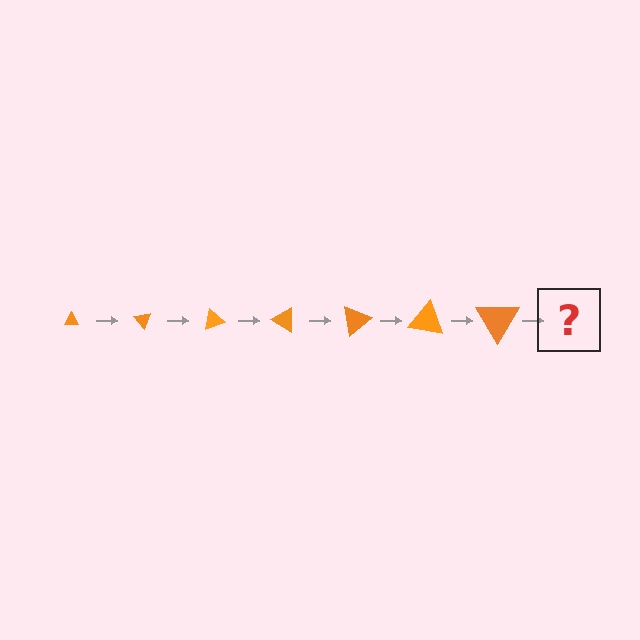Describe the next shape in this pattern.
It should be a triangle, larger than the previous one and rotated 350 degrees from the start.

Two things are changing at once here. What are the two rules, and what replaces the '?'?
The two rules are that the triangle grows larger each step and it rotates 50 degrees each step. The '?' should be a triangle, larger than the previous one and rotated 350 degrees from the start.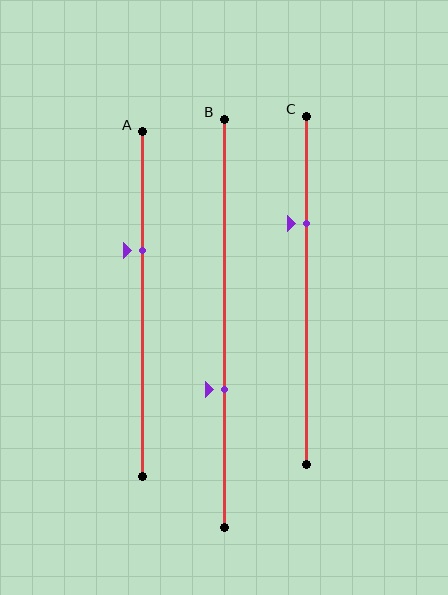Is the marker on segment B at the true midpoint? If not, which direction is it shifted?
No, the marker on segment B is shifted downward by about 16% of the segment length.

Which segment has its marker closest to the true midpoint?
Segment A has its marker closest to the true midpoint.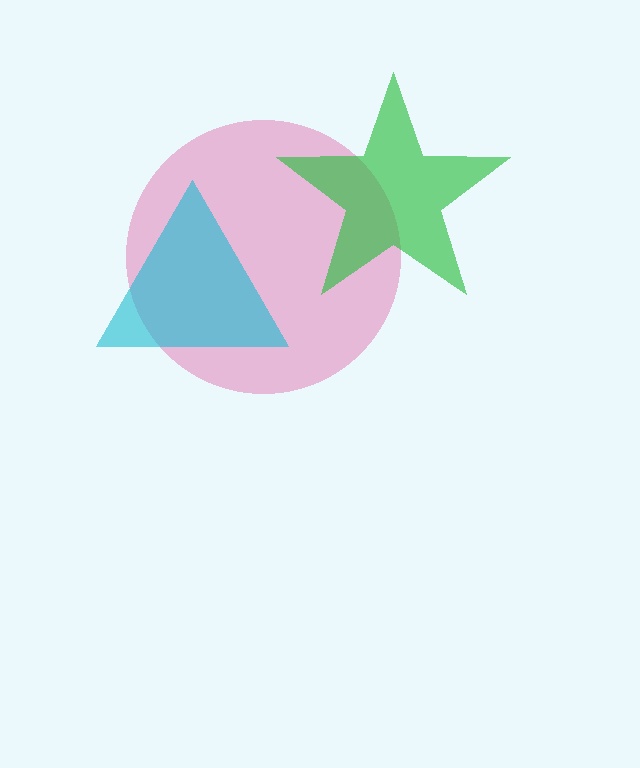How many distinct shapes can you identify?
There are 3 distinct shapes: a pink circle, a green star, a cyan triangle.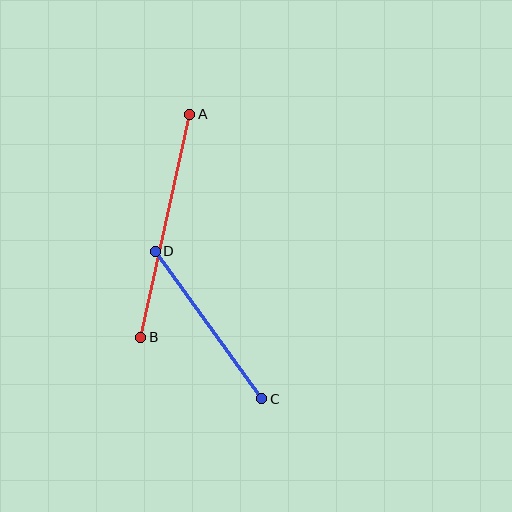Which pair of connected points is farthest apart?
Points A and B are farthest apart.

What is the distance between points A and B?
The distance is approximately 229 pixels.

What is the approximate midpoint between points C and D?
The midpoint is at approximately (208, 325) pixels.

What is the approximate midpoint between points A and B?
The midpoint is at approximately (165, 226) pixels.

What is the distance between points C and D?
The distance is approximately 182 pixels.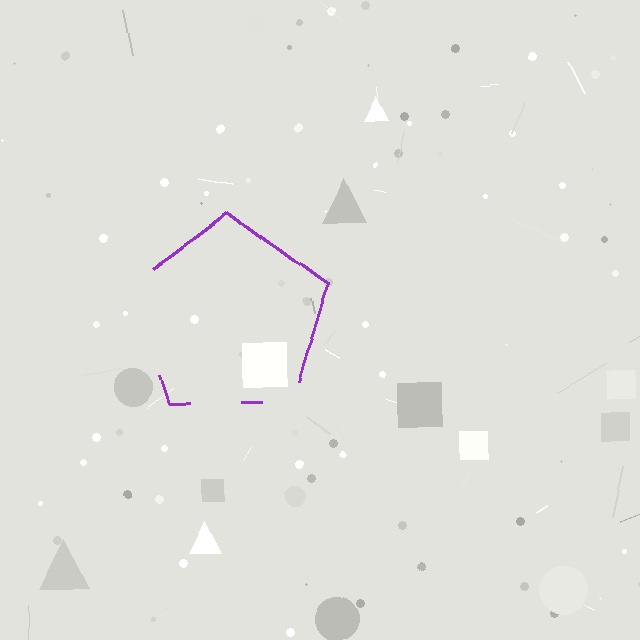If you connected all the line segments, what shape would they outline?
They would outline a pentagon.